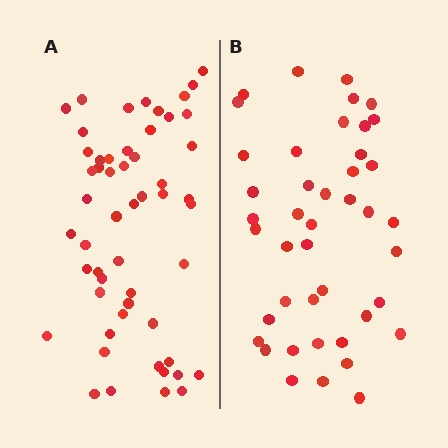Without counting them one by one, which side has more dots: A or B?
Region A (the left region) has more dots.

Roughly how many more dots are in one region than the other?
Region A has roughly 12 or so more dots than region B.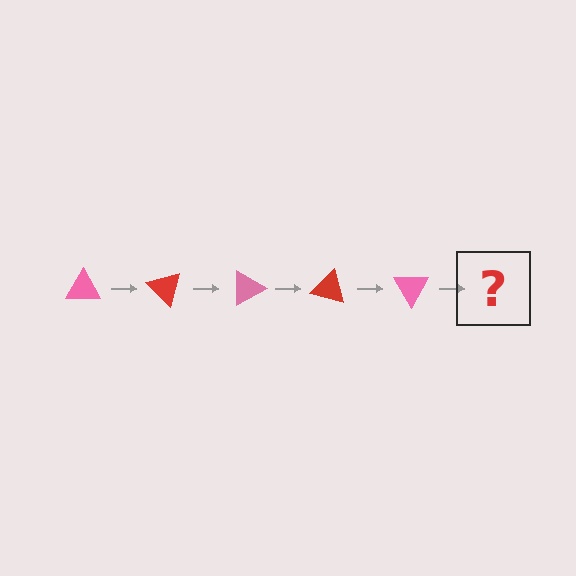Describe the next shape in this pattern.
It should be a red triangle, rotated 225 degrees from the start.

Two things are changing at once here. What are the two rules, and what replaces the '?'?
The two rules are that it rotates 45 degrees each step and the color cycles through pink and red. The '?' should be a red triangle, rotated 225 degrees from the start.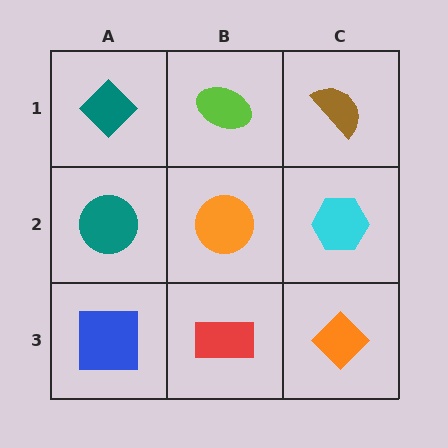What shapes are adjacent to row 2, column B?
A lime ellipse (row 1, column B), a red rectangle (row 3, column B), a teal circle (row 2, column A), a cyan hexagon (row 2, column C).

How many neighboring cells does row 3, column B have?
3.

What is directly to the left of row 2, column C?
An orange circle.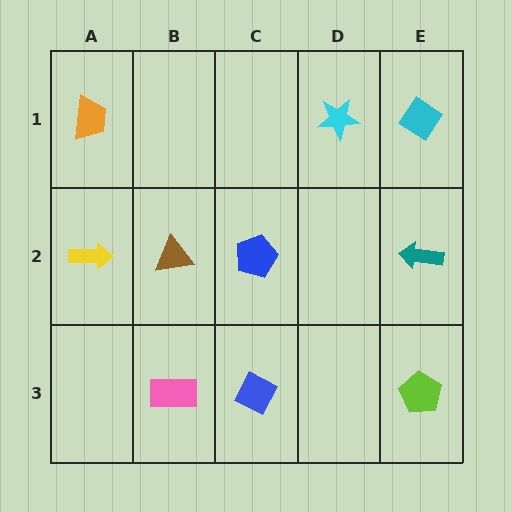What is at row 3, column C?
A blue diamond.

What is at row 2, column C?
A blue pentagon.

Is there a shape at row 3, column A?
No, that cell is empty.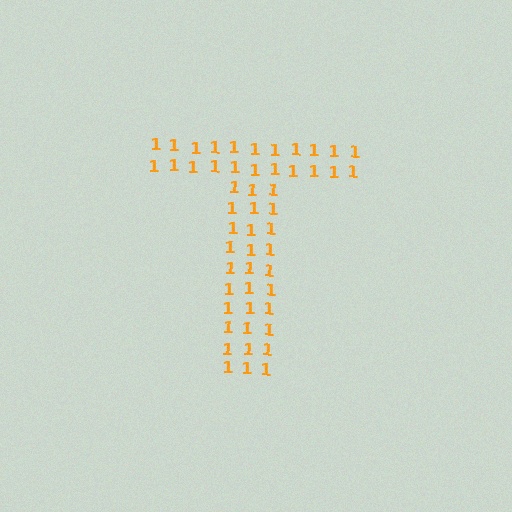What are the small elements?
The small elements are digit 1's.